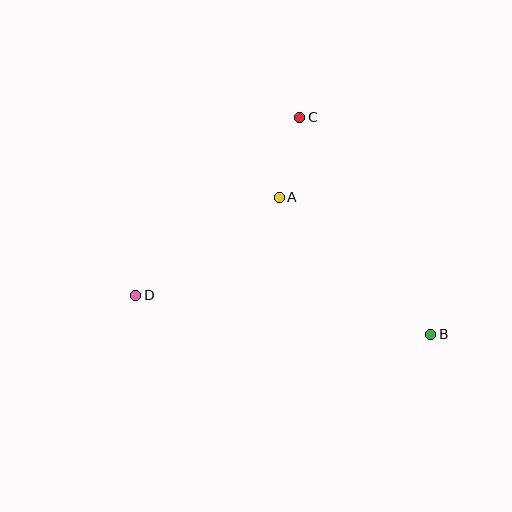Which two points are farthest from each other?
Points B and D are farthest from each other.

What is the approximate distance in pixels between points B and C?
The distance between B and C is approximately 254 pixels.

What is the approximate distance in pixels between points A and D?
The distance between A and D is approximately 173 pixels.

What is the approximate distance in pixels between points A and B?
The distance between A and B is approximately 204 pixels.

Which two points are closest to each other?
Points A and C are closest to each other.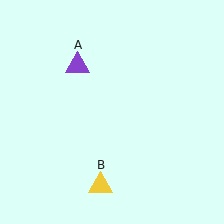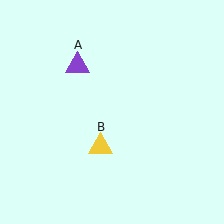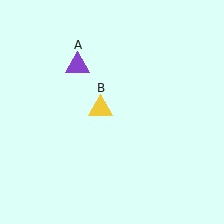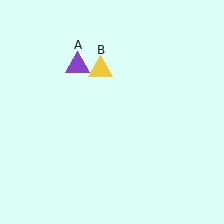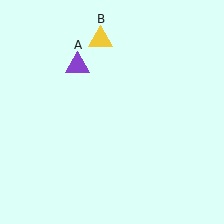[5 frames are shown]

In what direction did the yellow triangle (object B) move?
The yellow triangle (object B) moved up.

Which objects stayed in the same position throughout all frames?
Purple triangle (object A) remained stationary.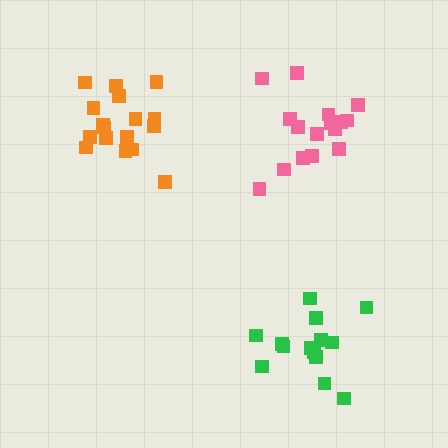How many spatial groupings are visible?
There are 3 spatial groupings.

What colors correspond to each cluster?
The clusters are colored: green, pink, orange.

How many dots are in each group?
Group 1: 14 dots, Group 2: 16 dots, Group 3: 17 dots (47 total).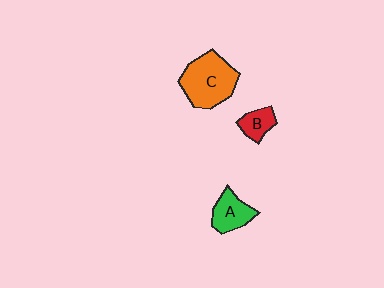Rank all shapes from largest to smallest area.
From largest to smallest: C (orange), A (green), B (red).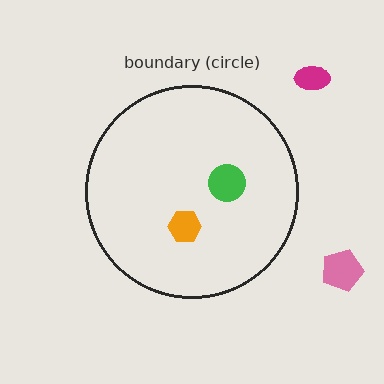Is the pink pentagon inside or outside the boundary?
Outside.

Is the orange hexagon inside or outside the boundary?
Inside.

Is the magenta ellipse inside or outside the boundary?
Outside.